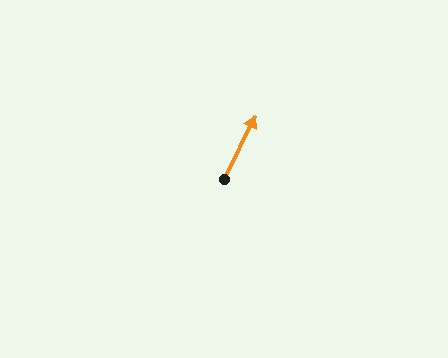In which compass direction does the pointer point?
Northeast.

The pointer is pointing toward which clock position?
Roughly 1 o'clock.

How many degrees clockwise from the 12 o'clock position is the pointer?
Approximately 26 degrees.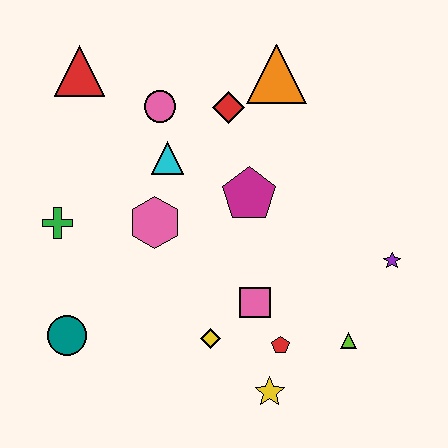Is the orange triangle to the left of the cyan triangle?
No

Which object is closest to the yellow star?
The red pentagon is closest to the yellow star.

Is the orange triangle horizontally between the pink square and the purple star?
Yes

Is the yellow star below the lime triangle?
Yes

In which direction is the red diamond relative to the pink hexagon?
The red diamond is above the pink hexagon.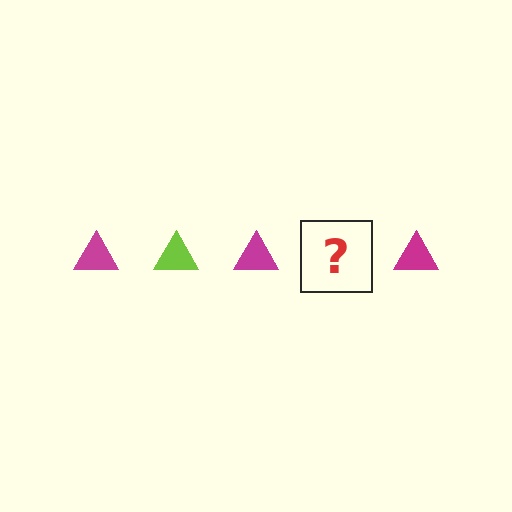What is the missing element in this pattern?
The missing element is a lime triangle.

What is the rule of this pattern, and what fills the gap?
The rule is that the pattern cycles through magenta, lime triangles. The gap should be filled with a lime triangle.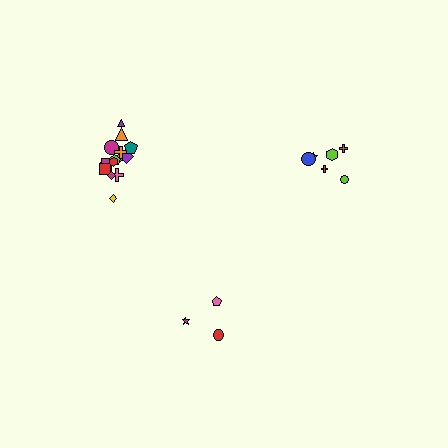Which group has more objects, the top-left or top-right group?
The top-left group.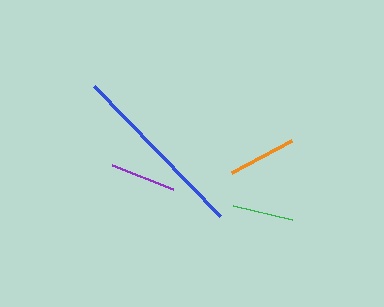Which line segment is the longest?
The blue line is the longest at approximately 181 pixels.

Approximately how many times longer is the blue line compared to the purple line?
The blue line is approximately 2.8 times the length of the purple line.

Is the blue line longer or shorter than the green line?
The blue line is longer than the green line.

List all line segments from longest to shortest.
From longest to shortest: blue, orange, purple, green.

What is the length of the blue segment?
The blue segment is approximately 181 pixels long.